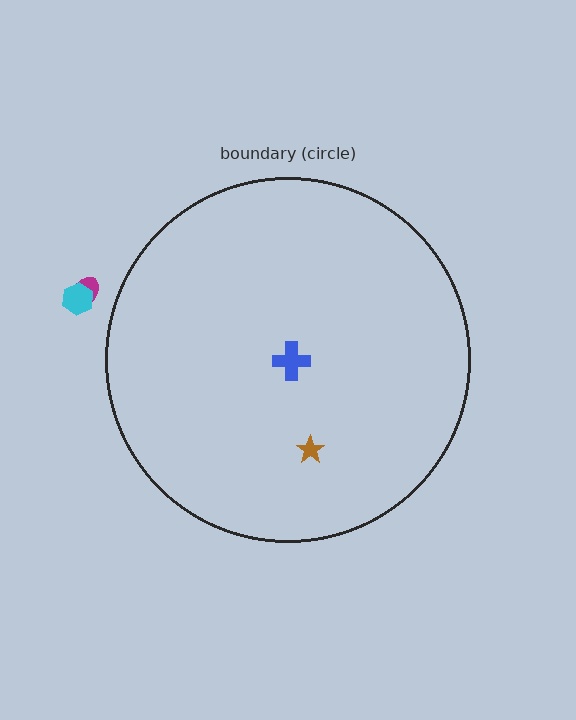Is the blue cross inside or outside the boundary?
Inside.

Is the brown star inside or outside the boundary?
Inside.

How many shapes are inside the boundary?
2 inside, 2 outside.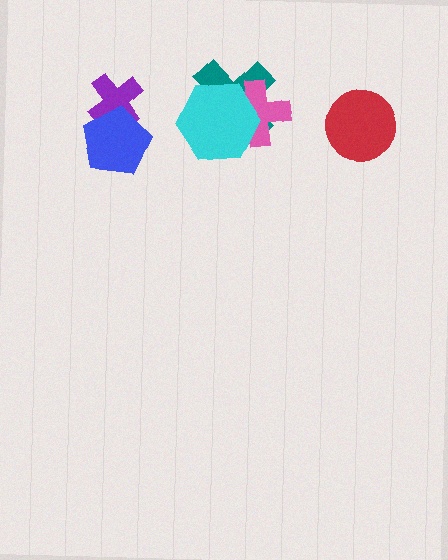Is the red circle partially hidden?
No, no other shape covers it.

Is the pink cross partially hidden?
Yes, it is partially covered by another shape.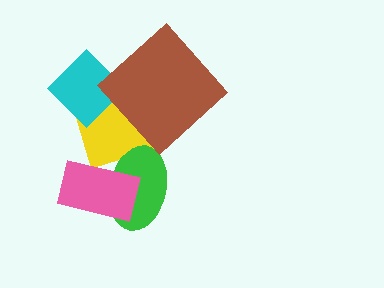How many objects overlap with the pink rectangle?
1 object overlaps with the pink rectangle.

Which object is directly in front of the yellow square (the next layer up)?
The cyan diamond is directly in front of the yellow square.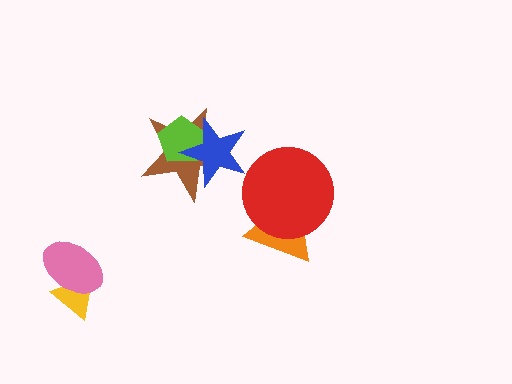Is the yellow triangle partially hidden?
Yes, it is partially covered by another shape.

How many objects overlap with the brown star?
2 objects overlap with the brown star.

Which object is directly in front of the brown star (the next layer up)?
The lime pentagon is directly in front of the brown star.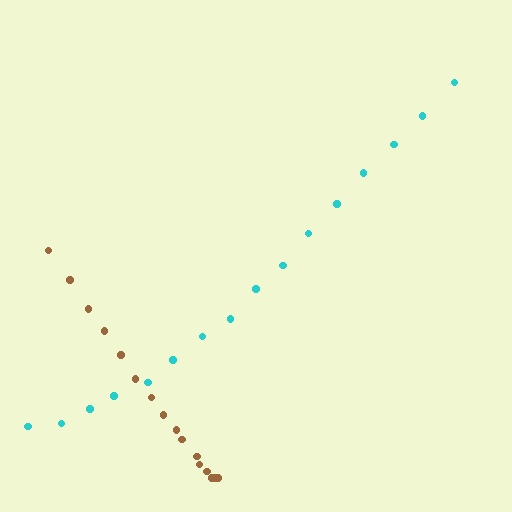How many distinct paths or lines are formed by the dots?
There are 2 distinct paths.